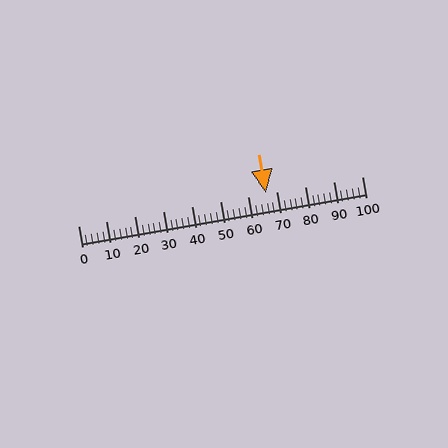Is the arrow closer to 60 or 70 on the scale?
The arrow is closer to 70.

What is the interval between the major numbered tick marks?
The major tick marks are spaced 10 units apart.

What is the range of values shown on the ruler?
The ruler shows values from 0 to 100.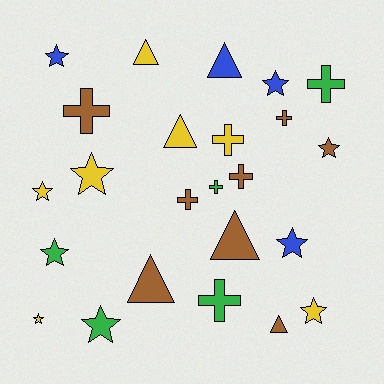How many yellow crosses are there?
There is 1 yellow cross.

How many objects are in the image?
There are 24 objects.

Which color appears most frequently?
Brown, with 8 objects.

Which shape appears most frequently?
Star, with 10 objects.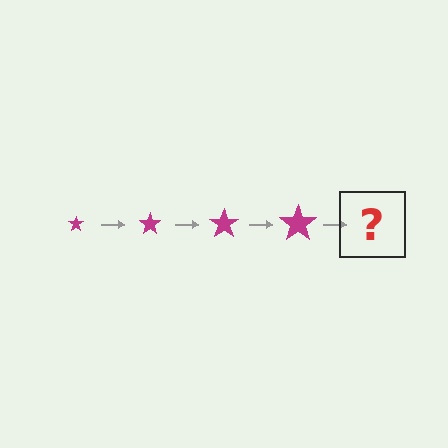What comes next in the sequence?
The next element should be a magenta star, larger than the previous one.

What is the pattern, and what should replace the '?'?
The pattern is that the star gets progressively larger each step. The '?' should be a magenta star, larger than the previous one.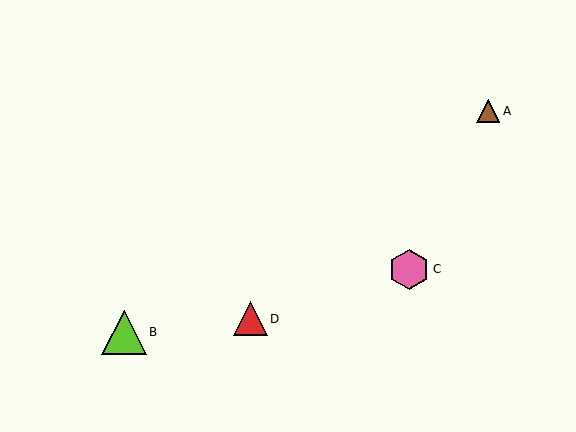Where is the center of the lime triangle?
The center of the lime triangle is at (124, 332).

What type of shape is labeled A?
Shape A is a brown triangle.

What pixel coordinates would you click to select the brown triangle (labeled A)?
Click at (488, 111) to select the brown triangle A.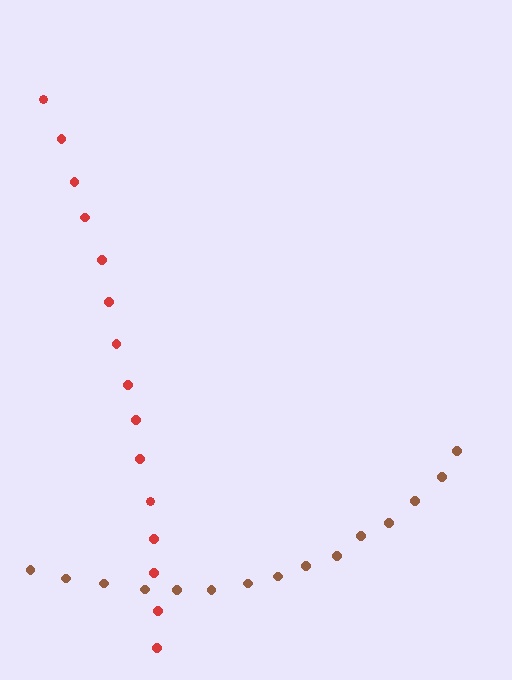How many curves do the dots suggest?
There are 2 distinct paths.